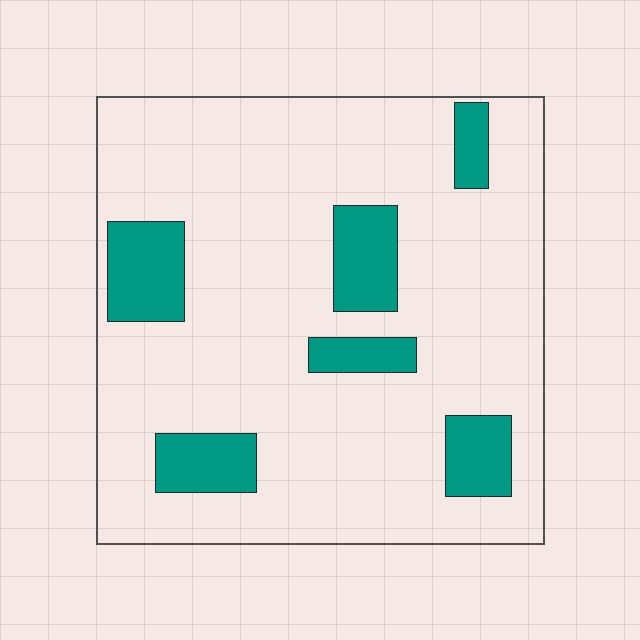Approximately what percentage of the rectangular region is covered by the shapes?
Approximately 15%.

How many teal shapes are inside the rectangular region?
6.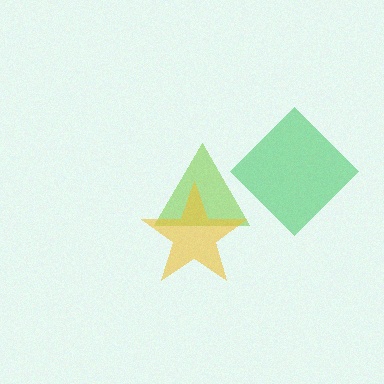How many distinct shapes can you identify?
There are 3 distinct shapes: a lime triangle, a green diamond, a yellow star.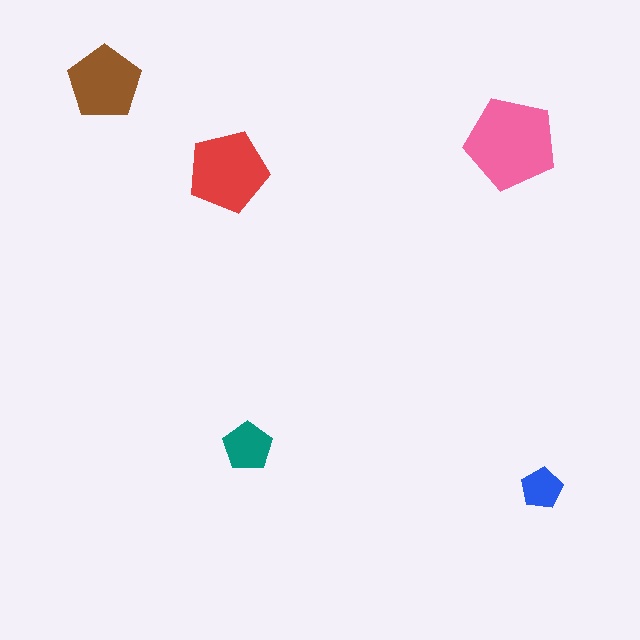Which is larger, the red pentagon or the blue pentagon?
The red one.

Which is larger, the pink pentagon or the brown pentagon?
The pink one.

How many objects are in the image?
There are 5 objects in the image.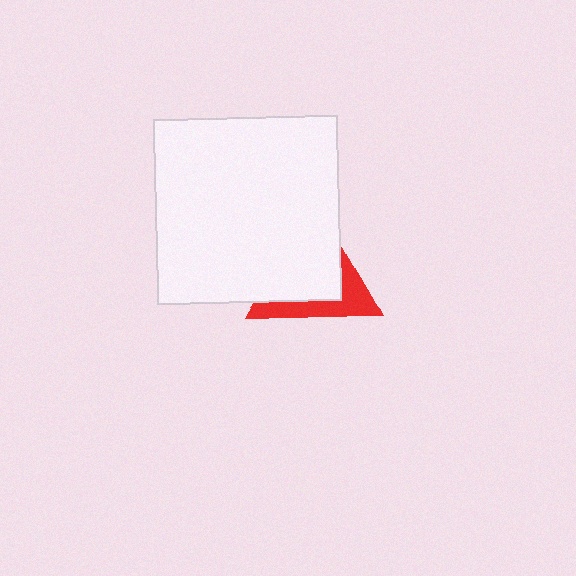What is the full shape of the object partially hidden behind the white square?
The partially hidden object is a red triangle.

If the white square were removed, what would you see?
You would see the complete red triangle.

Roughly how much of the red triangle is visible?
A small part of it is visible (roughly 36%).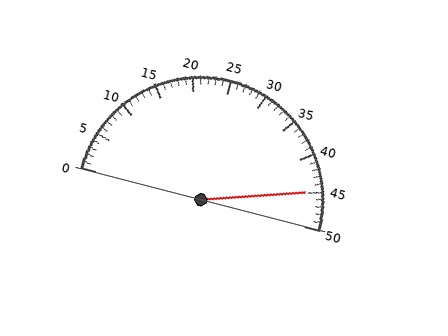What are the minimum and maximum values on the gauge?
The gauge ranges from 0 to 50.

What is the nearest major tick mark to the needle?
The nearest major tick mark is 45.